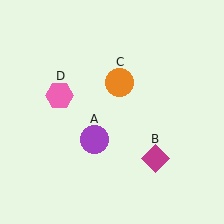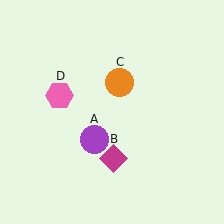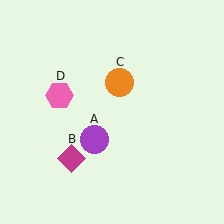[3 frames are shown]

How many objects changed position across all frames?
1 object changed position: magenta diamond (object B).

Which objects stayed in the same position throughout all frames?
Purple circle (object A) and orange circle (object C) and pink hexagon (object D) remained stationary.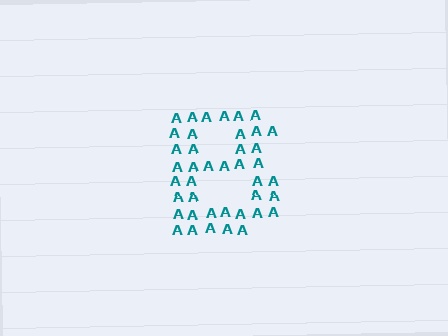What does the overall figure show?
The overall figure shows the letter B.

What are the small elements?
The small elements are letter A's.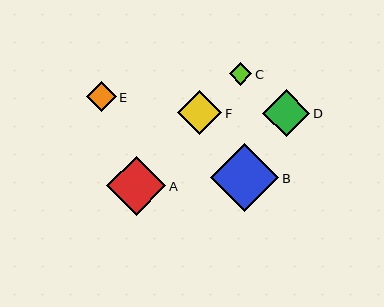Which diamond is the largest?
Diamond B is the largest with a size of approximately 68 pixels.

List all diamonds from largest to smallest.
From largest to smallest: B, A, D, F, E, C.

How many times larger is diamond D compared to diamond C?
Diamond D is approximately 2.1 times the size of diamond C.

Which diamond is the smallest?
Diamond C is the smallest with a size of approximately 22 pixels.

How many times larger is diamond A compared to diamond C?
Diamond A is approximately 2.6 times the size of diamond C.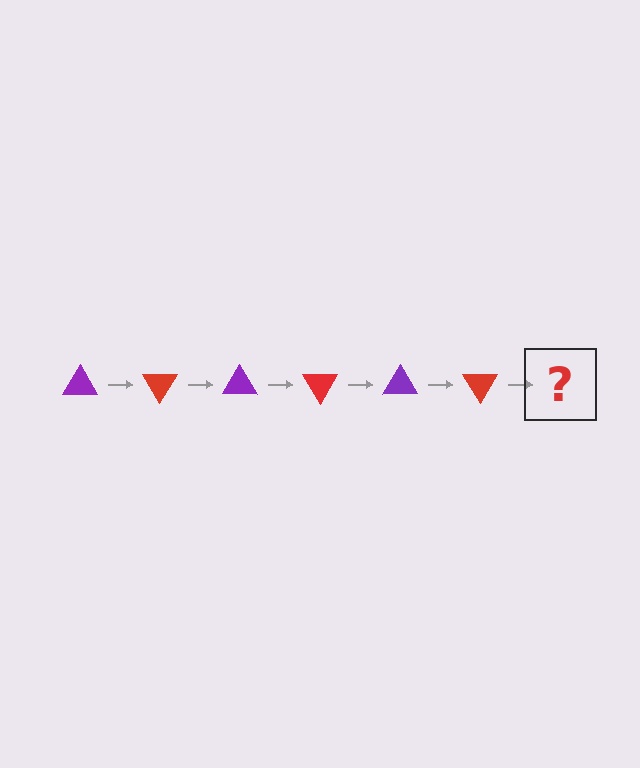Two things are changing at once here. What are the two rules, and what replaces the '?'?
The two rules are that it rotates 60 degrees each step and the color cycles through purple and red. The '?' should be a purple triangle, rotated 360 degrees from the start.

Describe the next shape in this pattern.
It should be a purple triangle, rotated 360 degrees from the start.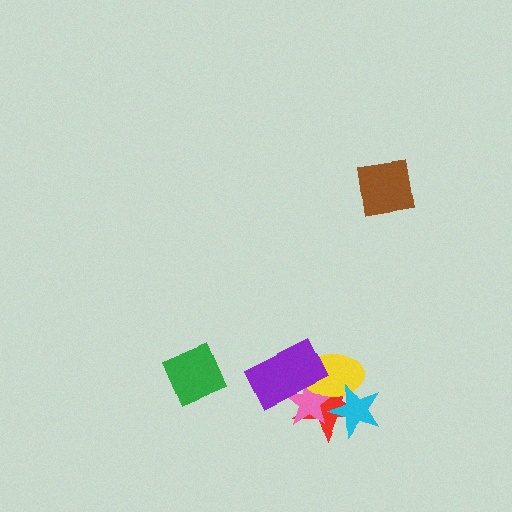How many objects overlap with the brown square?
0 objects overlap with the brown square.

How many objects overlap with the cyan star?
3 objects overlap with the cyan star.